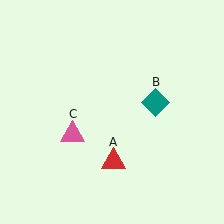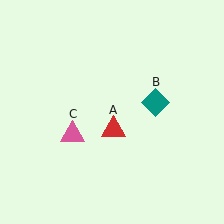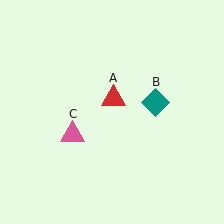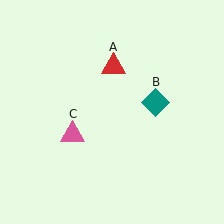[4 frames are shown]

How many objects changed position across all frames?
1 object changed position: red triangle (object A).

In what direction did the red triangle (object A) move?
The red triangle (object A) moved up.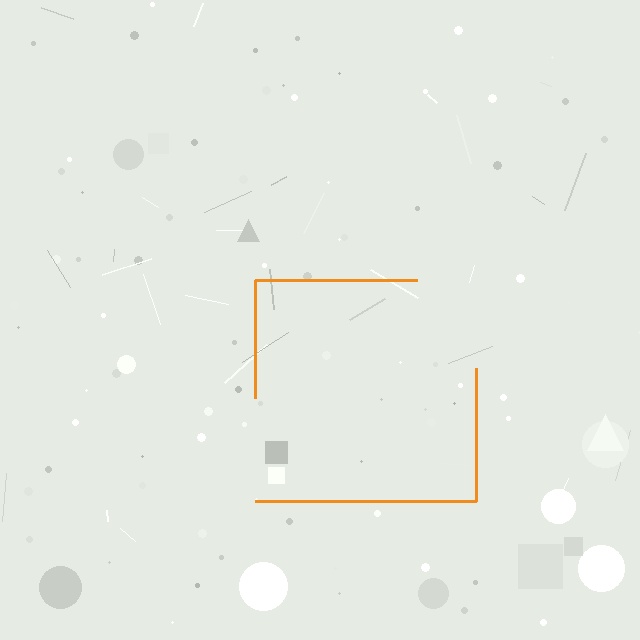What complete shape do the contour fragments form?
The contour fragments form a square.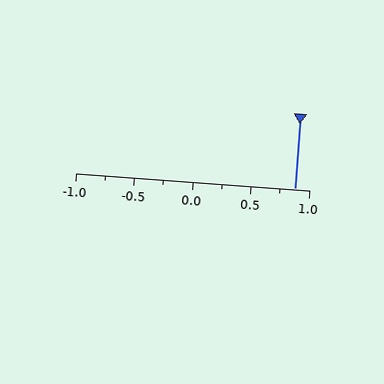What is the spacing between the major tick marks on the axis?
The major ticks are spaced 0.5 apart.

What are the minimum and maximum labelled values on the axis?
The axis runs from -1.0 to 1.0.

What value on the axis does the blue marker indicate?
The marker indicates approximately 0.88.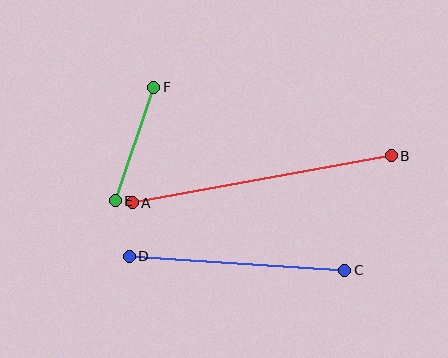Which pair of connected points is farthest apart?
Points A and B are farthest apart.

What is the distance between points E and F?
The distance is approximately 120 pixels.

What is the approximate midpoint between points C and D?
The midpoint is at approximately (237, 263) pixels.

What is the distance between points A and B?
The distance is approximately 263 pixels.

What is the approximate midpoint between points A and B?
The midpoint is at approximately (262, 179) pixels.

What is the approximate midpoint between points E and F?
The midpoint is at approximately (134, 144) pixels.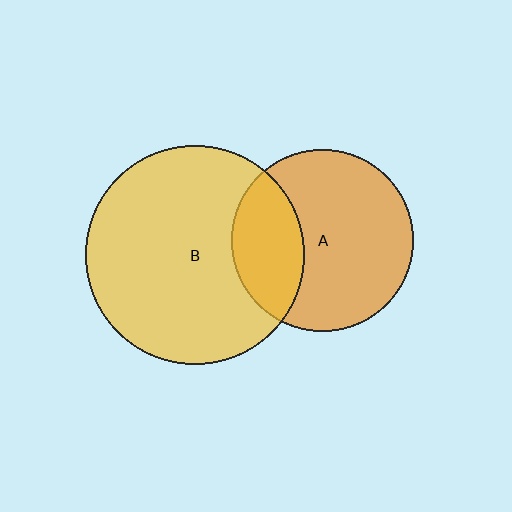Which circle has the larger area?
Circle B (yellow).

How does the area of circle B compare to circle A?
Approximately 1.4 times.